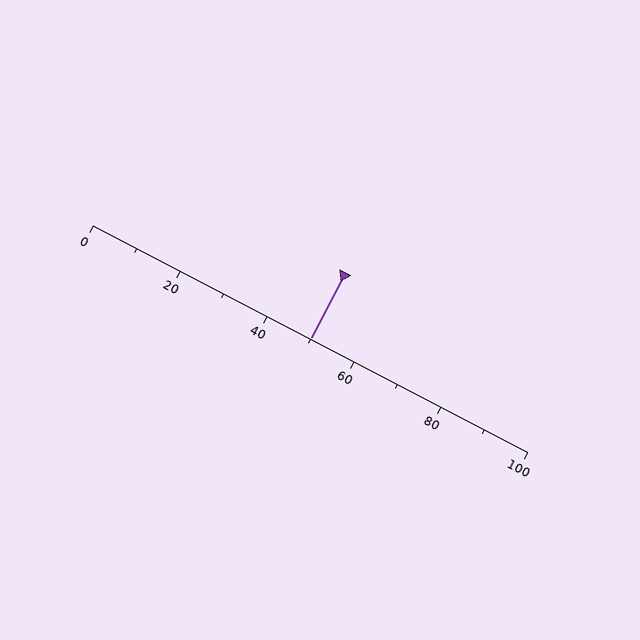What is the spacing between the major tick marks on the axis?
The major ticks are spaced 20 apart.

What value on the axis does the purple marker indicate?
The marker indicates approximately 50.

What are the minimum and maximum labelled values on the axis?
The axis runs from 0 to 100.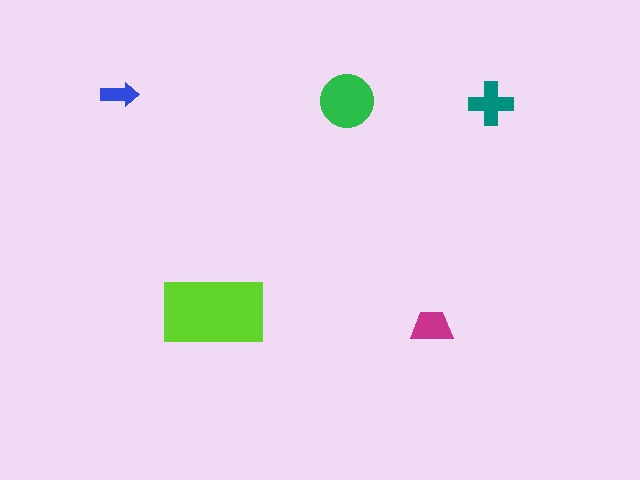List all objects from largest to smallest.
The lime rectangle, the green circle, the teal cross, the magenta trapezoid, the blue arrow.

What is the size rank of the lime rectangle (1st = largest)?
1st.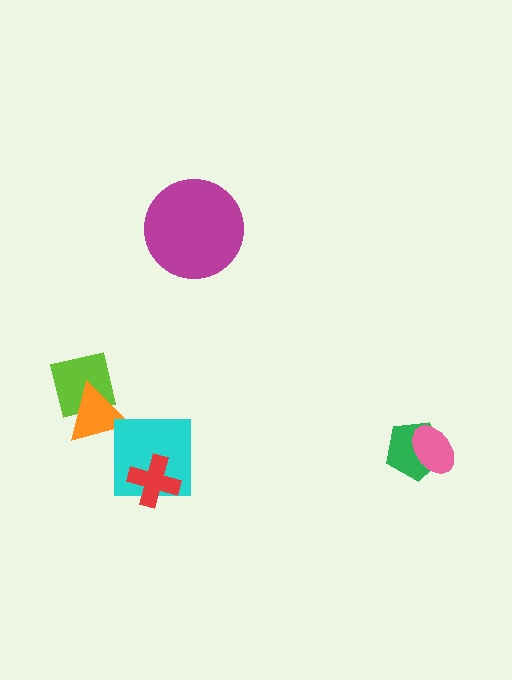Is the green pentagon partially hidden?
Yes, it is partially covered by another shape.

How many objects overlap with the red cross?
1 object overlaps with the red cross.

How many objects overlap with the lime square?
1 object overlaps with the lime square.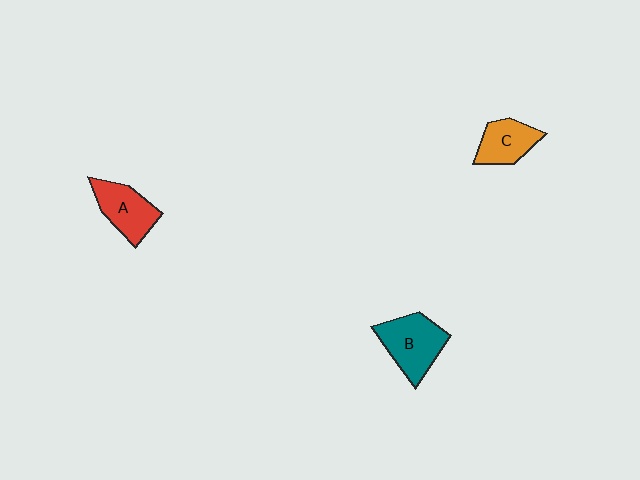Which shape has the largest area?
Shape B (teal).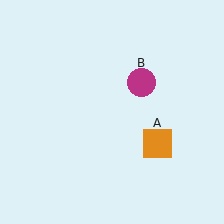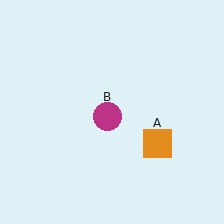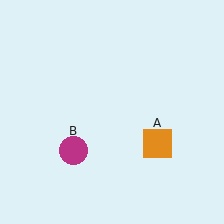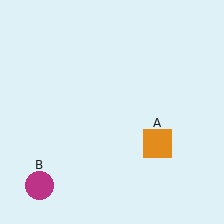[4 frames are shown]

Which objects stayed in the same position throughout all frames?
Orange square (object A) remained stationary.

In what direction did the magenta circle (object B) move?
The magenta circle (object B) moved down and to the left.